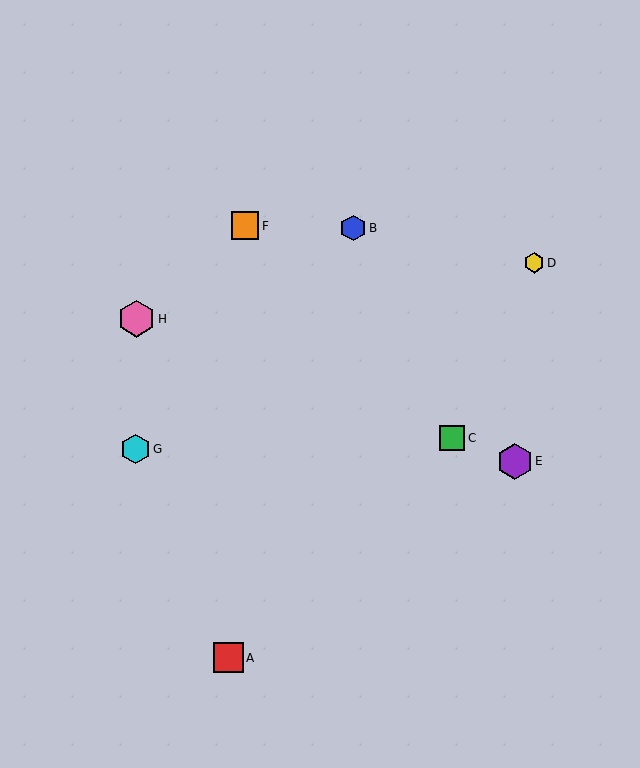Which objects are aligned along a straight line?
Objects C, E, H are aligned along a straight line.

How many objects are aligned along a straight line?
3 objects (C, E, H) are aligned along a straight line.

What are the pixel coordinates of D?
Object D is at (534, 263).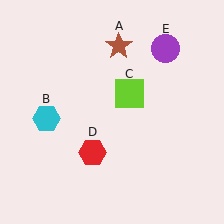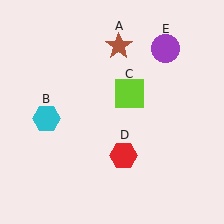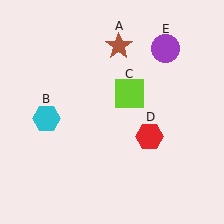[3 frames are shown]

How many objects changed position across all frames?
1 object changed position: red hexagon (object D).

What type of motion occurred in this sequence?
The red hexagon (object D) rotated counterclockwise around the center of the scene.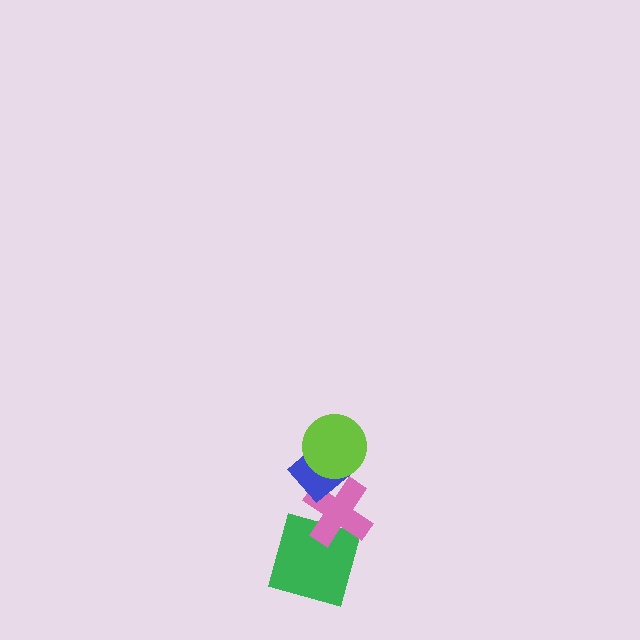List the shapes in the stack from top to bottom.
From top to bottom: the lime circle, the blue diamond, the pink cross, the green square.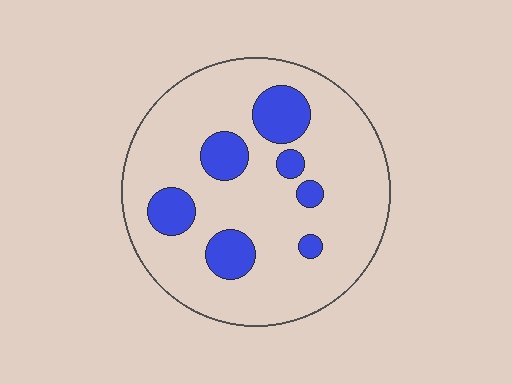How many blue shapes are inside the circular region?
7.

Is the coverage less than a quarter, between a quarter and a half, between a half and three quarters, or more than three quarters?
Less than a quarter.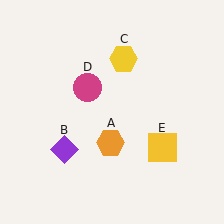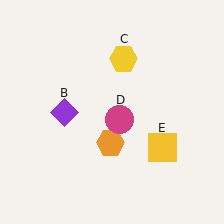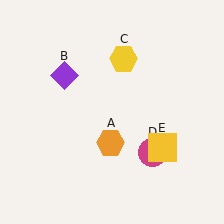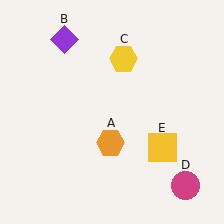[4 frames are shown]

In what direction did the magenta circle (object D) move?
The magenta circle (object D) moved down and to the right.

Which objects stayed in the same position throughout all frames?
Orange hexagon (object A) and yellow hexagon (object C) and yellow square (object E) remained stationary.